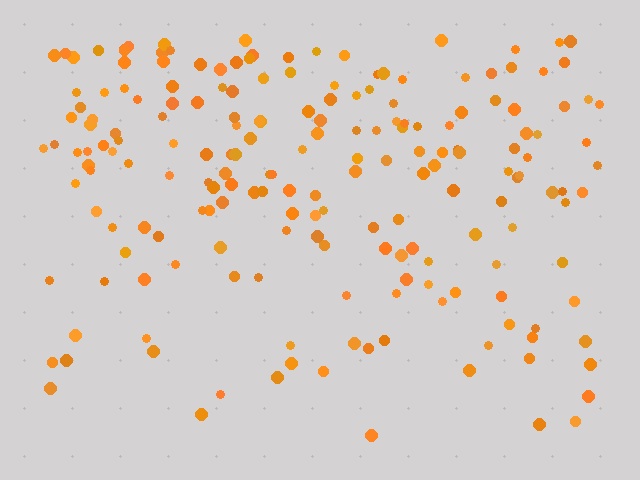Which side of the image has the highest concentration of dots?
The top.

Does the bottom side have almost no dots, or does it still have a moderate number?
Still a moderate number, just noticeably fewer than the top.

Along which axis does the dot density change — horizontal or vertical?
Vertical.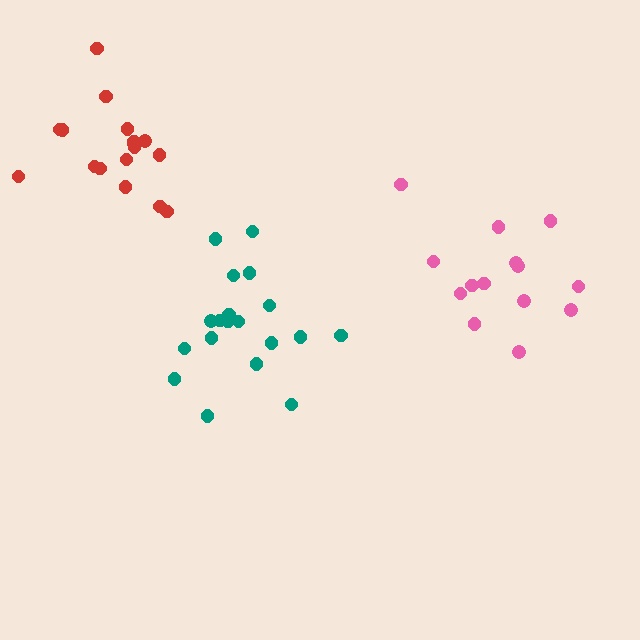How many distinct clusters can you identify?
There are 3 distinct clusters.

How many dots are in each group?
Group 1: 14 dots, Group 2: 17 dots, Group 3: 19 dots (50 total).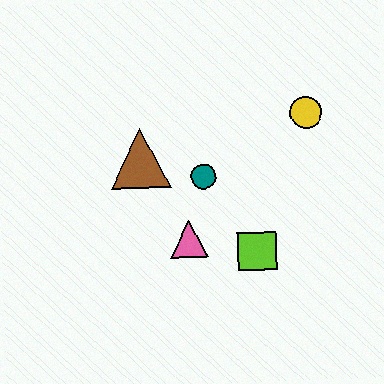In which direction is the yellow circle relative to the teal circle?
The yellow circle is to the right of the teal circle.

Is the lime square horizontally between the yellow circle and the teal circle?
Yes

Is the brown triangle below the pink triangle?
No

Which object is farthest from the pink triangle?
The yellow circle is farthest from the pink triangle.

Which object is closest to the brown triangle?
The teal circle is closest to the brown triangle.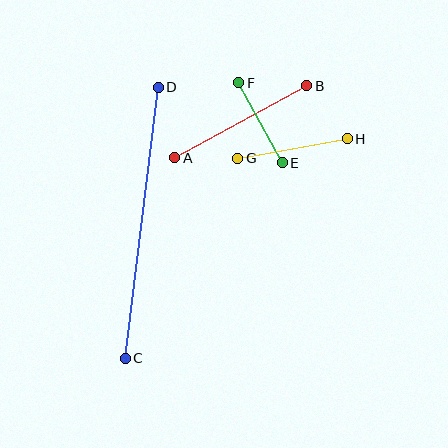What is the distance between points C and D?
The distance is approximately 273 pixels.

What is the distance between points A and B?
The distance is approximately 150 pixels.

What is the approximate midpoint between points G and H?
The midpoint is at approximately (292, 148) pixels.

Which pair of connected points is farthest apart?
Points C and D are farthest apart.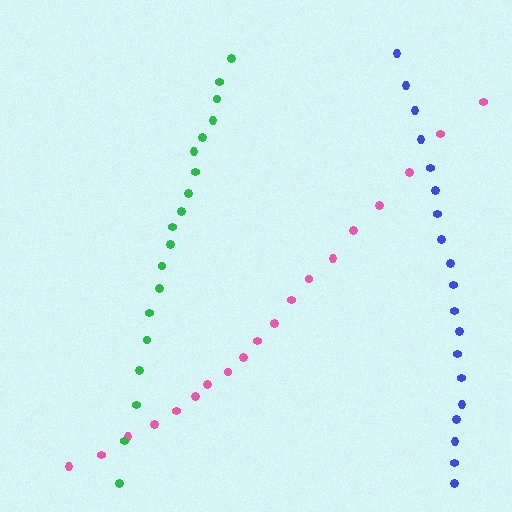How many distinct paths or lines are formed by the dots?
There are 3 distinct paths.